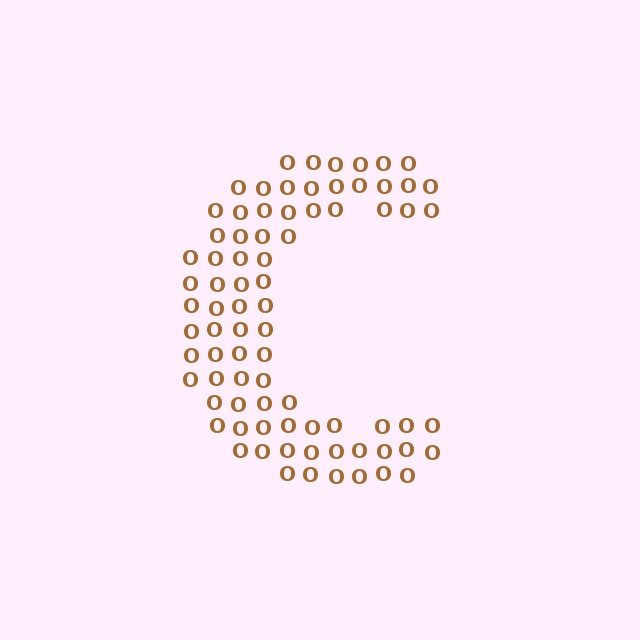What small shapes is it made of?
It is made of small letter O's.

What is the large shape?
The large shape is the letter C.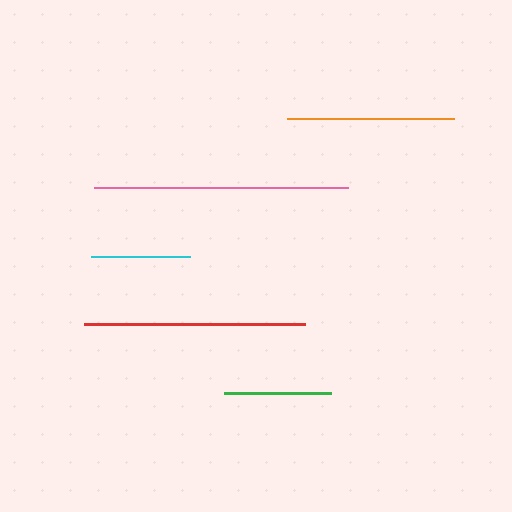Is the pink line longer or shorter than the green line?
The pink line is longer than the green line.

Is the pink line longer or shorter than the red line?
The pink line is longer than the red line.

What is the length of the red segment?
The red segment is approximately 221 pixels long.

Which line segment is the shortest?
The cyan line is the shortest at approximately 99 pixels.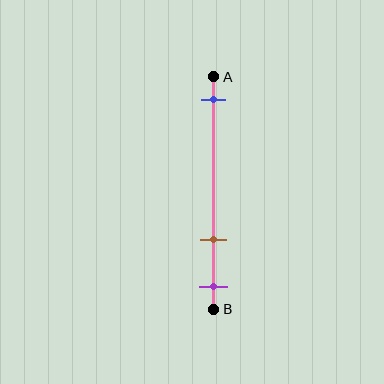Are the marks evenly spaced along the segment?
No, the marks are not evenly spaced.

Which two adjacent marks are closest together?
The brown and purple marks are the closest adjacent pair.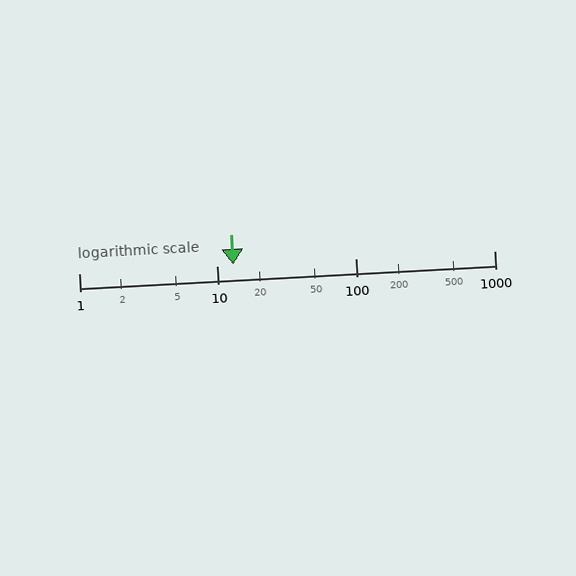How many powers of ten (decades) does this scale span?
The scale spans 3 decades, from 1 to 1000.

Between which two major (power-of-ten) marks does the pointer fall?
The pointer is between 10 and 100.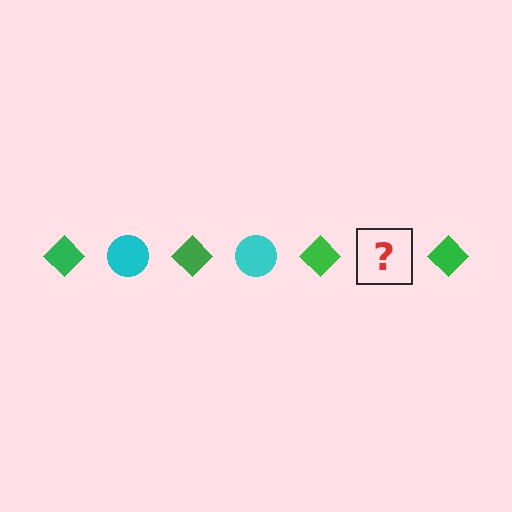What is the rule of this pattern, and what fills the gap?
The rule is that the pattern alternates between green diamond and cyan circle. The gap should be filled with a cyan circle.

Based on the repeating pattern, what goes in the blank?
The blank should be a cyan circle.